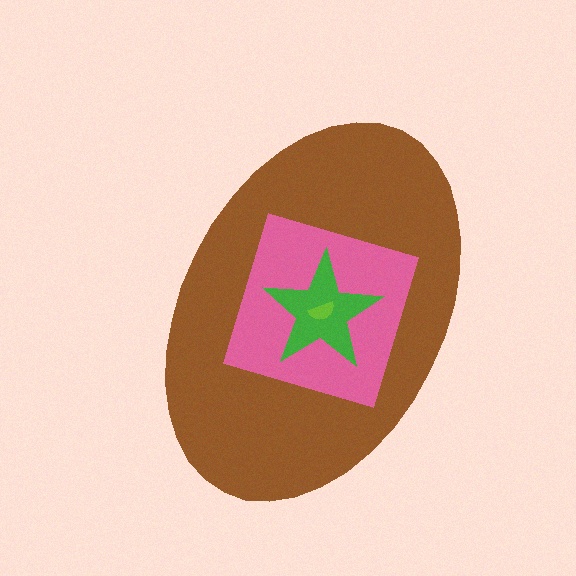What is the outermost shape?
The brown ellipse.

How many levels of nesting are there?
4.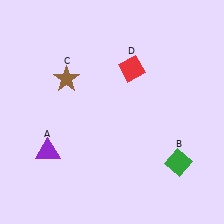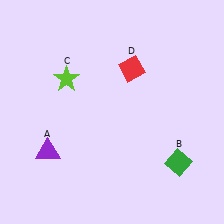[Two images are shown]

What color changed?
The star (C) changed from brown in Image 1 to lime in Image 2.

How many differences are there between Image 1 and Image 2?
There is 1 difference between the two images.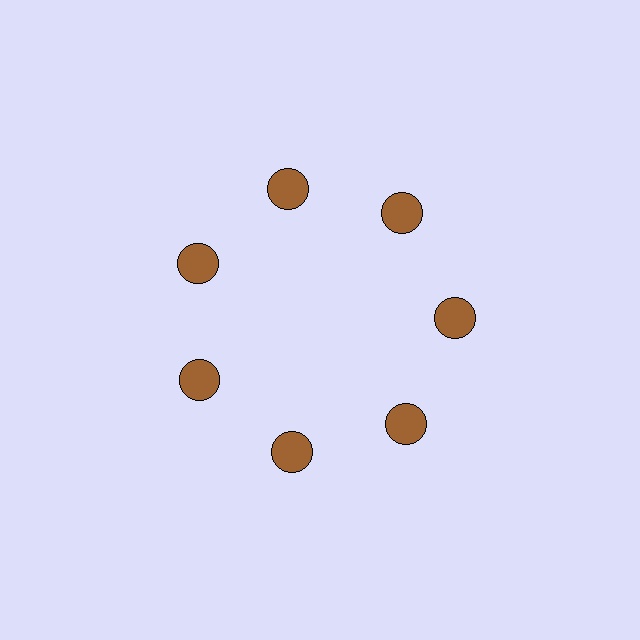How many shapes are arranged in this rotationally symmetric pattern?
There are 7 shapes, arranged in 7 groups of 1.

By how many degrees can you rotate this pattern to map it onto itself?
The pattern maps onto itself every 51 degrees of rotation.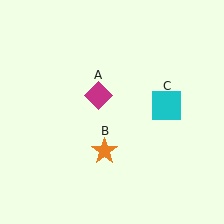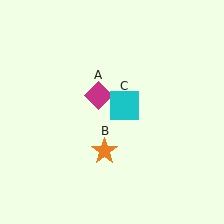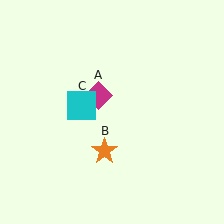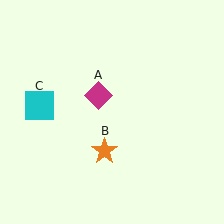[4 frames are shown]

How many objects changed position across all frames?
1 object changed position: cyan square (object C).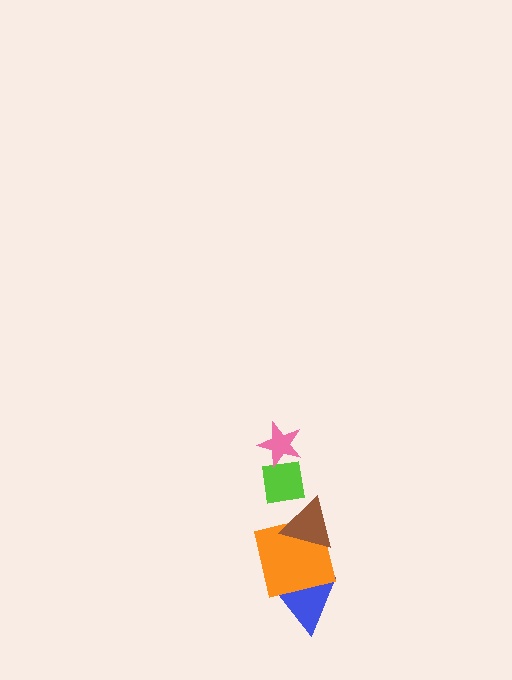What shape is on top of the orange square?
The brown triangle is on top of the orange square.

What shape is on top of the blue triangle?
The orange square is on top of the blue triangle.